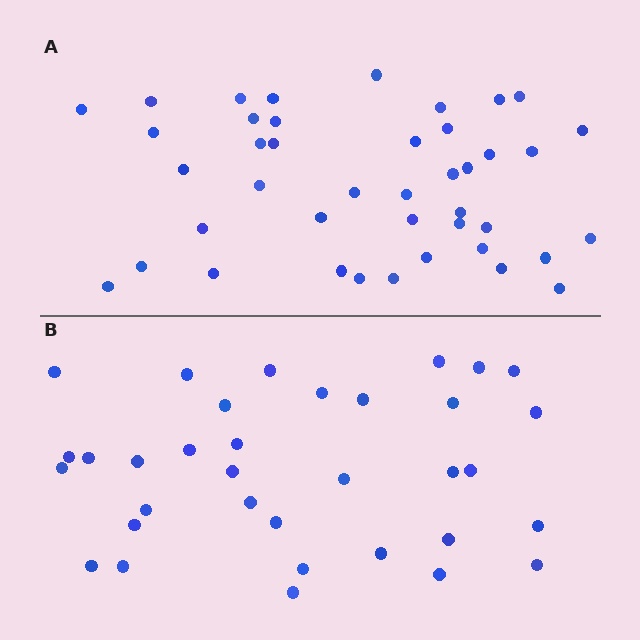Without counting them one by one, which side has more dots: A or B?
Region A (the top region) has more dots.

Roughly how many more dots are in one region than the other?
Region A has roughly 8 or so more dots than region B.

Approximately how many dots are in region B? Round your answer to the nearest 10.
About 30 dots. (The exact count is 34, which rounds to 30.)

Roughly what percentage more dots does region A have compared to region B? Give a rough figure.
About 25% more.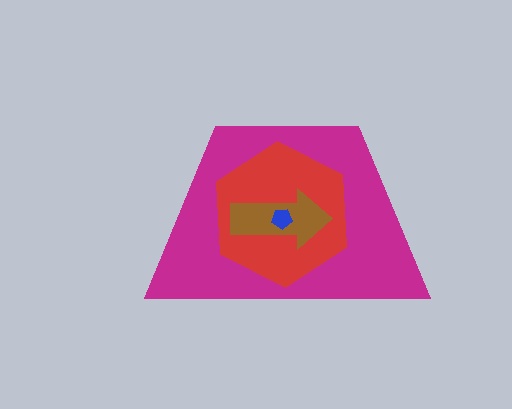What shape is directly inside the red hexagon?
The brown arrow.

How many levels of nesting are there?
4.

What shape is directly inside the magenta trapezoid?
The red hexagon.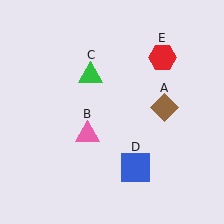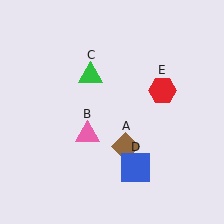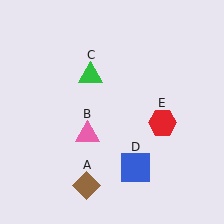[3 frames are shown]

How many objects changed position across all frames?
2 objects changed position: brown diamond (object A), red hexagon (object E).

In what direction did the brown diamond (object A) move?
The brown diamond (object A) moved down and to the left.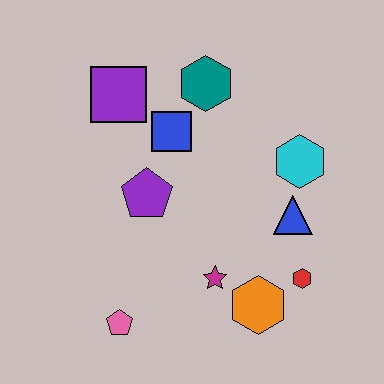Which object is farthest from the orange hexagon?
The purple square is farthest from the orange hexagon.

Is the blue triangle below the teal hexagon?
Yes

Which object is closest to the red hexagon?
The orange hexagon is closest to the red hexagon.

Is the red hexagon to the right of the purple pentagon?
Yes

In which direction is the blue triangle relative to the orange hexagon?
The blue triangle is above the orange hexagon.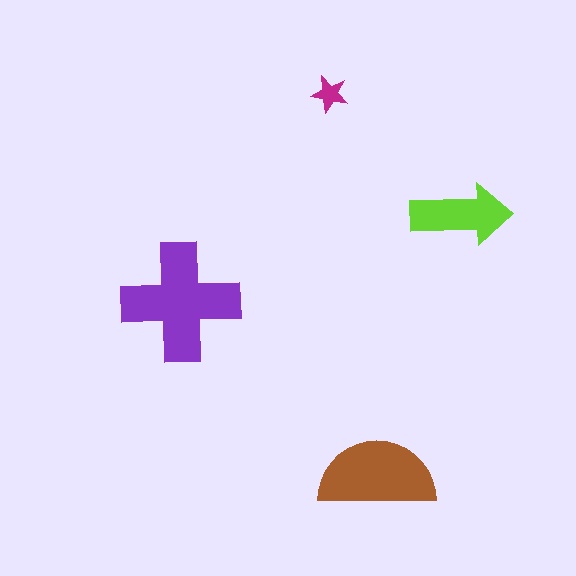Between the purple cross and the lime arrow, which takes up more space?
The purple cross.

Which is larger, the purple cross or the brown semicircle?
The purple cross.